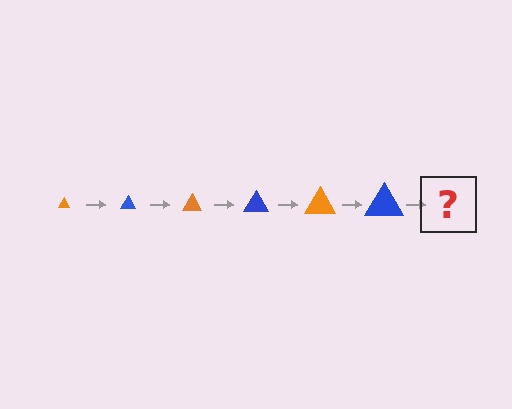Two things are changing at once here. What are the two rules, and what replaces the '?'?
The two rules are that the triangle grows larger each step and the color cycles through orange and blue. The '?' should be an orange triangle, larger than the previous one.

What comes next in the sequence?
The next element should be an orange triangle, larger than the previous one.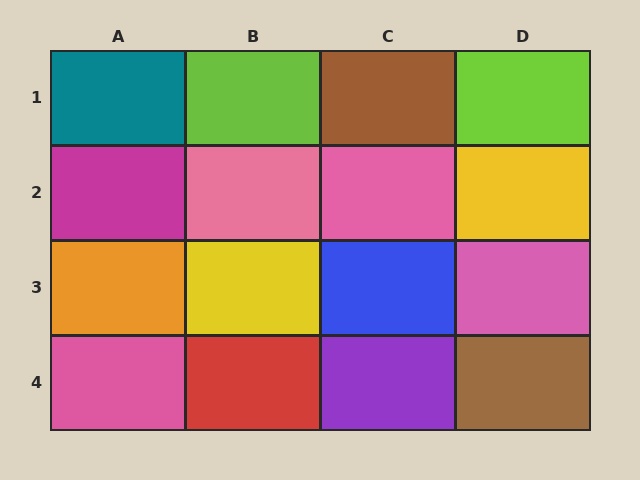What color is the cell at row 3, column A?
Orange.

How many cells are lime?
2 cells are lime.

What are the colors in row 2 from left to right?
Magenta, pink, pink, yellow.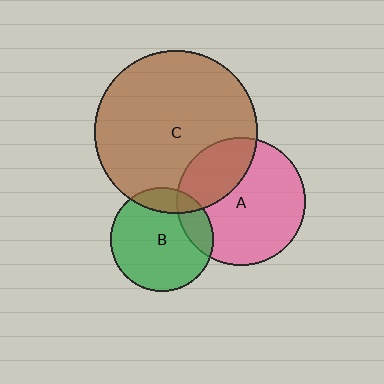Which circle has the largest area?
Circle C (brown).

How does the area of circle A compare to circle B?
Approximately 1.5 times.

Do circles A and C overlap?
Yes.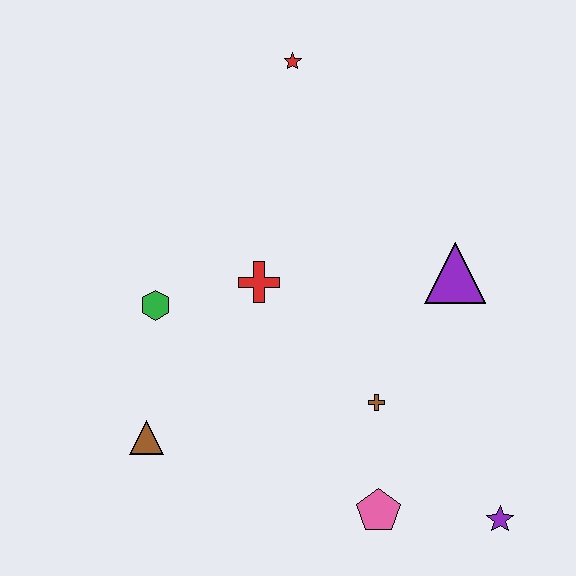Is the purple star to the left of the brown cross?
No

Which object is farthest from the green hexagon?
The purple star is farthest from the green hexagon.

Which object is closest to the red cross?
The green hexagon is closest to the red cross.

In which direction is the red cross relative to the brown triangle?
The red cross is above the brown triangle.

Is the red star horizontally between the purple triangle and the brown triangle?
Yes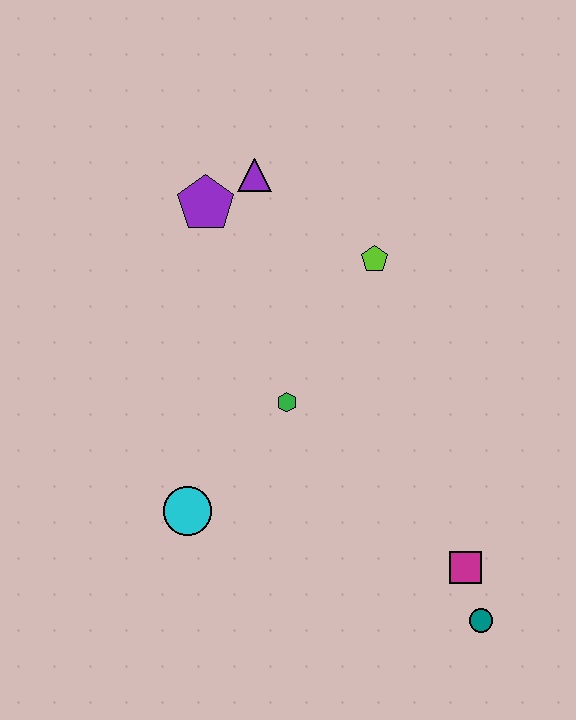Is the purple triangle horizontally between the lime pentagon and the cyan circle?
Yes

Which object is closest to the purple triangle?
The purple pentagon is closest to the purple triangle.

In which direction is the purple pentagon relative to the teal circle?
The purple pentagon is above the teal circle.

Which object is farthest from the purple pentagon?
The teal circle is farthest from the purple pentagon.